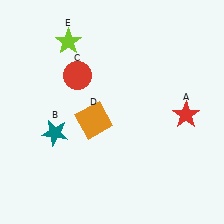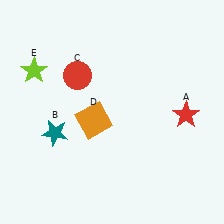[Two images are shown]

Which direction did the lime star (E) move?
The lime star (E) moved left.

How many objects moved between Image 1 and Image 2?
1 object moved between the two images.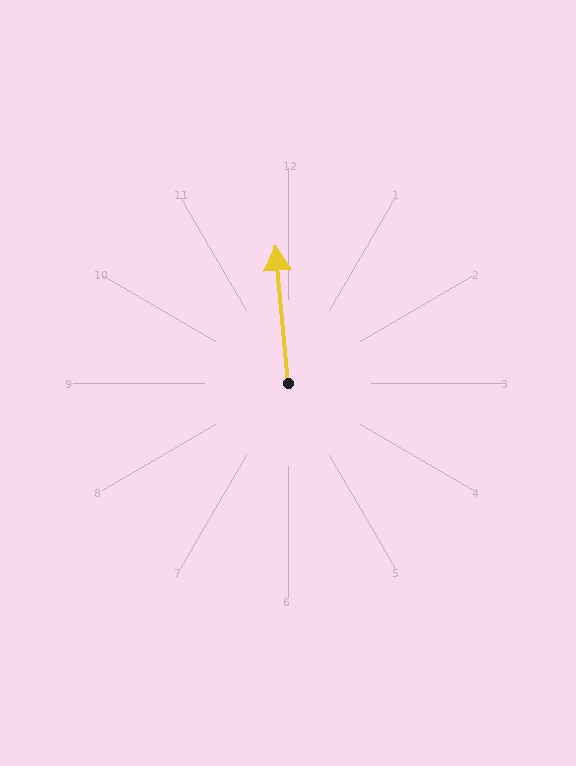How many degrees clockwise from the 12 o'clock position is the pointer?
Approximately 355 degrees.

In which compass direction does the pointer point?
North.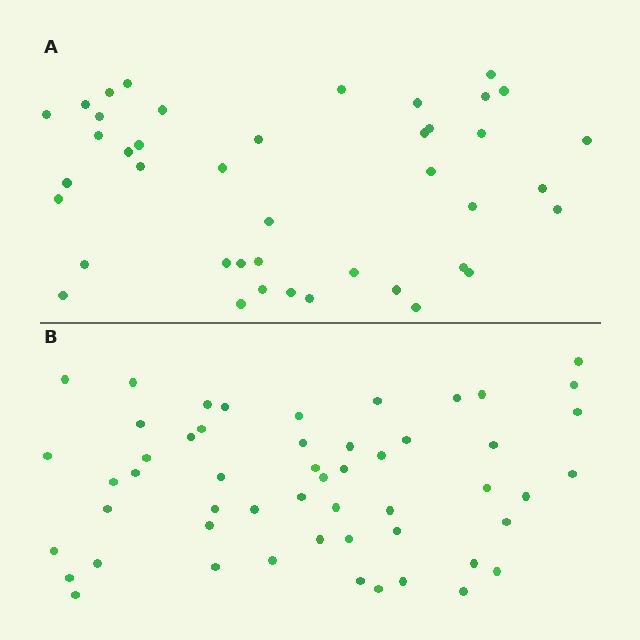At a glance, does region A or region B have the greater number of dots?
Region B (the bottom region) has more dots.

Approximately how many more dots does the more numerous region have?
Region B has roughly 12 or so more dots than region A.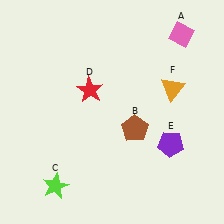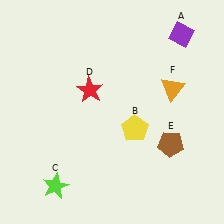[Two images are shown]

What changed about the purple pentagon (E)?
In Image 1, E is purple. In Image 2, it changed to brown.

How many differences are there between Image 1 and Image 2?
There are 3 differences between the two images.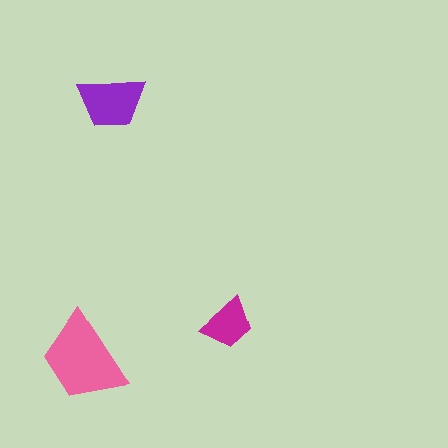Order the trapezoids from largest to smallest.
the pink one, the purple one, the magenta one.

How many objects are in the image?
There are 3 objects in the image.